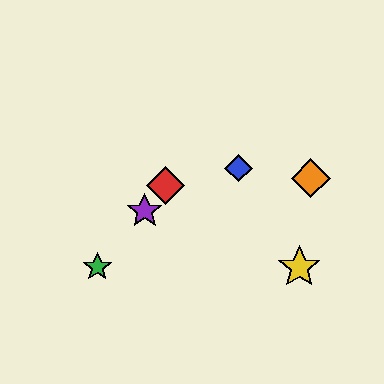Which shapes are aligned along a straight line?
The red diamond, the green star, the purple star are aligned along a straight line.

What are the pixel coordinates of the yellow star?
The yellow star is at (299, 267).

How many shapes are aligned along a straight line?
3 shapes (the red diamond, the green star, the purple star) are aligned along a straight line.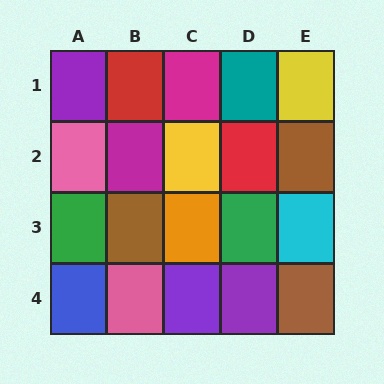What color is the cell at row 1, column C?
Magenta.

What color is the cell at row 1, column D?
Teal.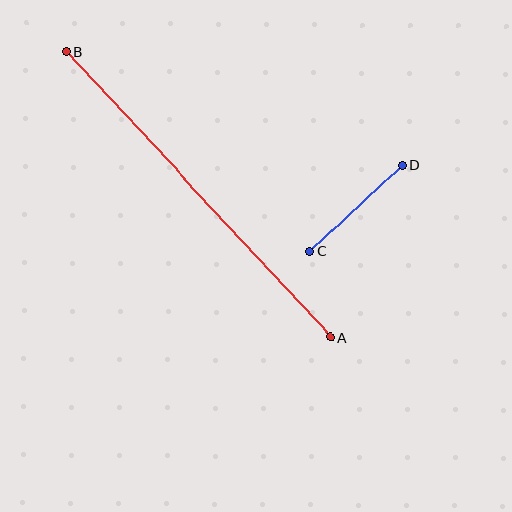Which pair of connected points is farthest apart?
Points A and B are farthest apart.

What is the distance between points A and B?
The distance is approximately 389 pixels.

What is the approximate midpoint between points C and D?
The midpoint is at approximately (356, 208) pixels.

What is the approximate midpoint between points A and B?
The midpoint is at approximately (199, 194) pixels.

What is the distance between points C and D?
The distance is approximately 127 pixels.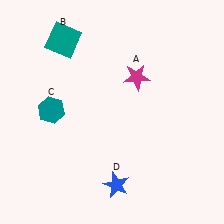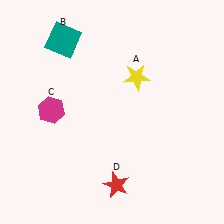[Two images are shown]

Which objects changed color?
A changed from magenta to yellow. C changed from teal to magenta. D changed from blue to red.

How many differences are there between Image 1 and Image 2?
There are 3 differences between the two images.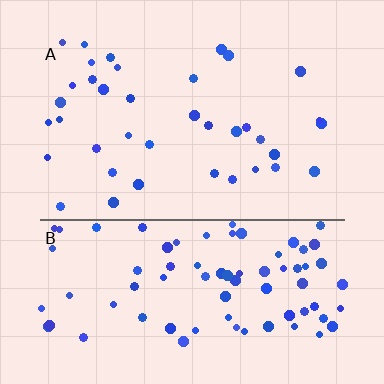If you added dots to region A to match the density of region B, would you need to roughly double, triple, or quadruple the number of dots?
Approximately double.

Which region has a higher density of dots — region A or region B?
B (the bottom).